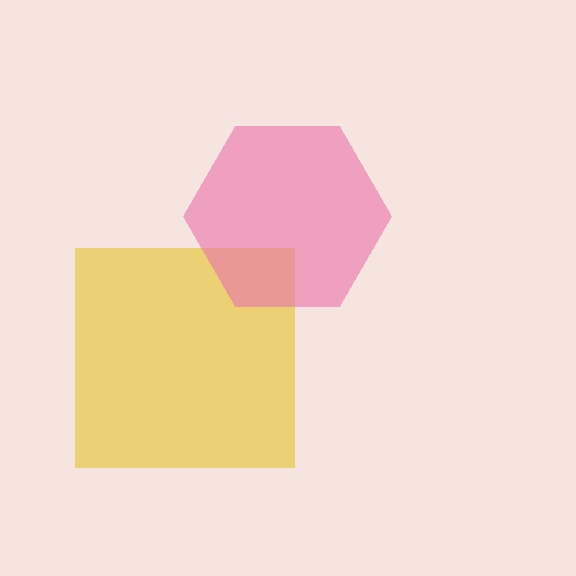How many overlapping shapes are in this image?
There are 2 overlapping shapes in the image.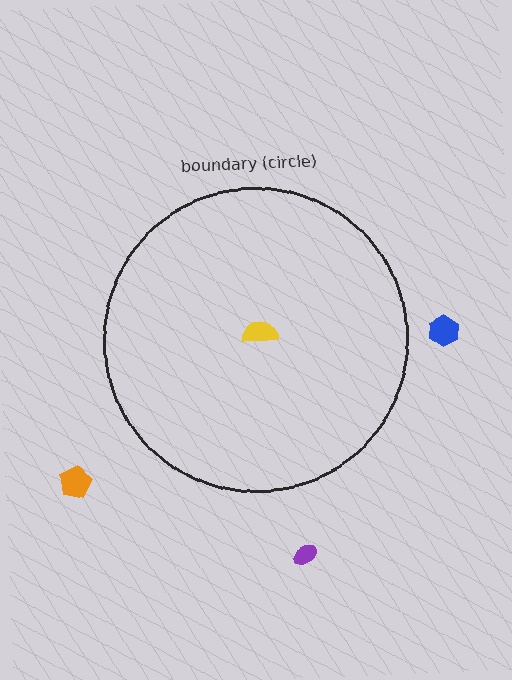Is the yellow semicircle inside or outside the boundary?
Inside.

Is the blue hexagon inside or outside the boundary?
Outside.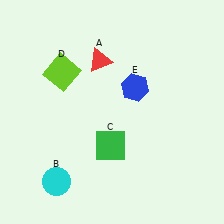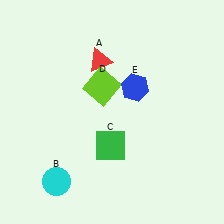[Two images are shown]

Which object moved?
The lime square (D) moved right.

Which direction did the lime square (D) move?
The lime square (D) moved right.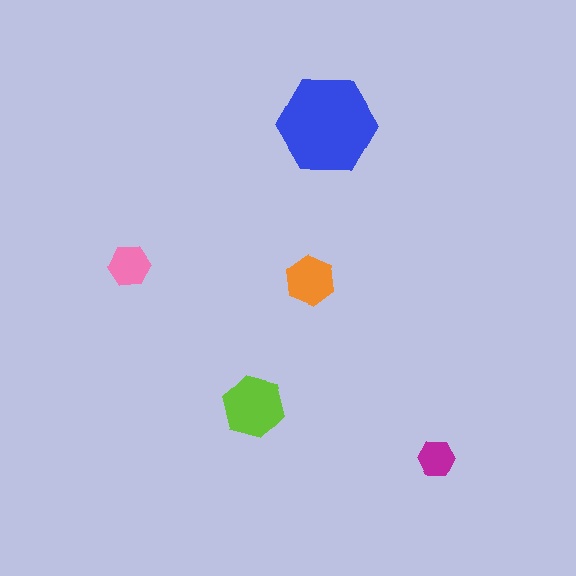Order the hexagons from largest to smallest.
the blue one, the lime one, the orange one, the pink one, the magenta one.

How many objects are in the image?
There are 5 objects in the image.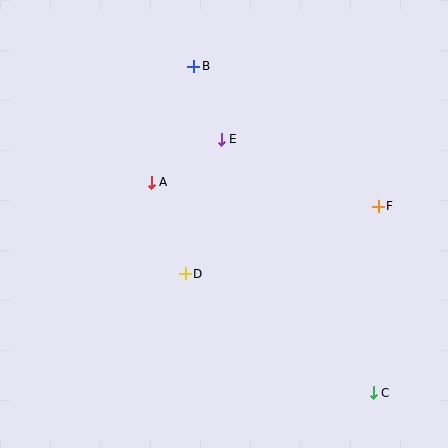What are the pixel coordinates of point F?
Point F is at (378, 206).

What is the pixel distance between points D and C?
The distance between D and C is 223 pixels.